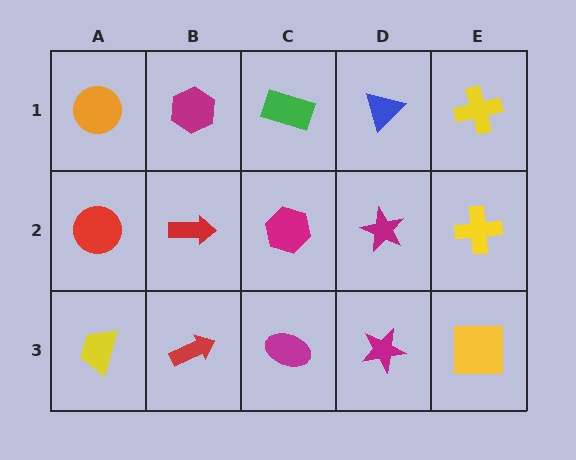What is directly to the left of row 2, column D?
A magenta hexagon.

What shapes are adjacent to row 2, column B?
A magenta hexagon (row 1, column B), a red arrow (row 3, column B), a red circle (row 2, column A), a magenta hexagon (row 2, column C).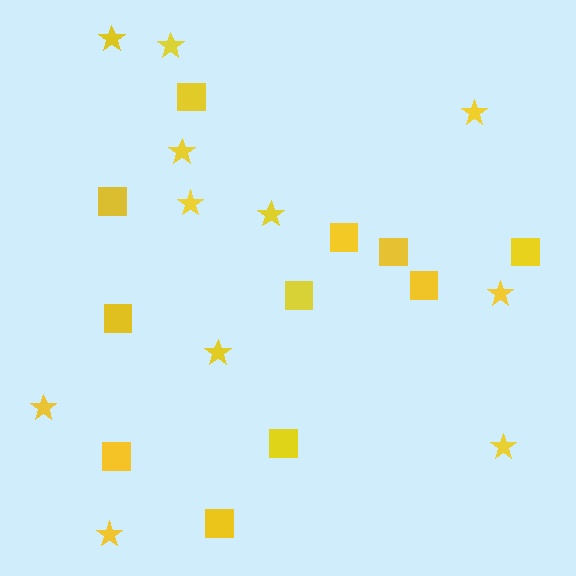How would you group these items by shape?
There are 2 groups: one group of squares (11) and one group of stars (11).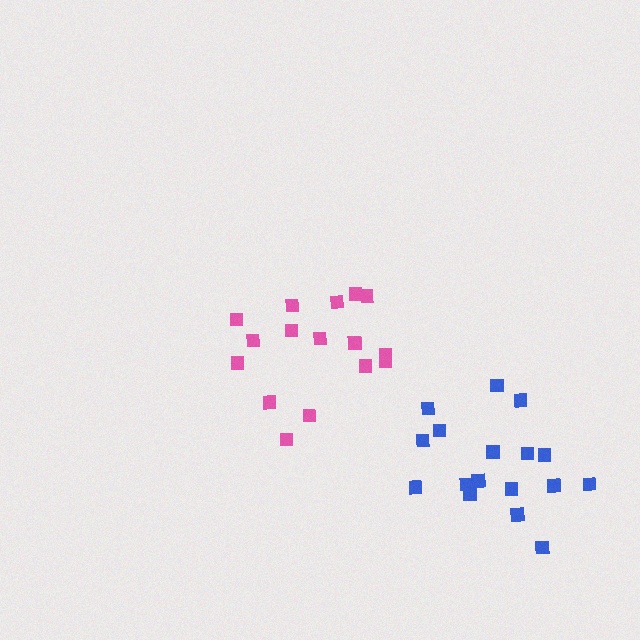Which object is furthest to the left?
The pink cluster is leftmost.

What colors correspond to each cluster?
The clusters are colored: pink, blue.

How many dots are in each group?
Group 1: 16 dots, Group 2: 17 dots (33 total).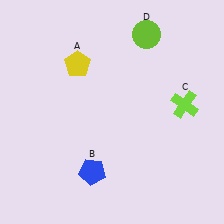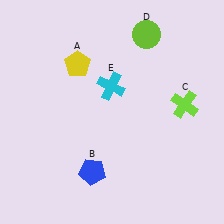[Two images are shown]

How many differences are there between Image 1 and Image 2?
There is 1 difference between the two images.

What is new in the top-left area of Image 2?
A cyan cross (E) was added in the top-left area of Image 2.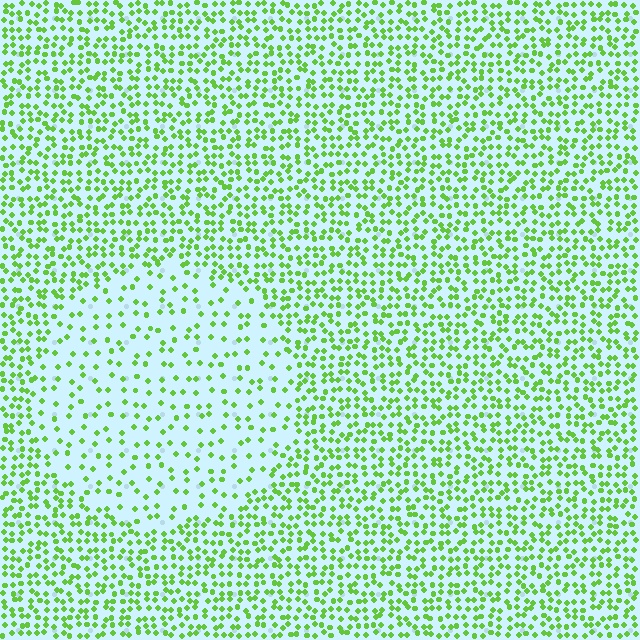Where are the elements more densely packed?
The elements are more densely packed outside the circle boundary.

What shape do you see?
I see a circle.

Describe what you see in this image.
The image contains small lime elements arranged at two different densities. A circle-shaped region is visible where the elements are less densely packed than the surrounding area.